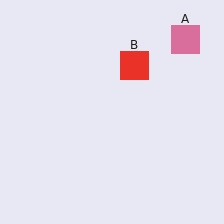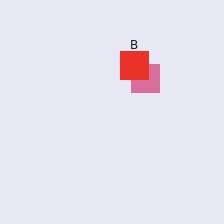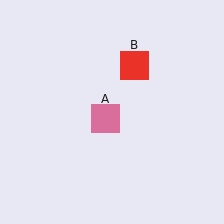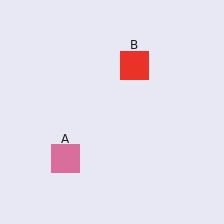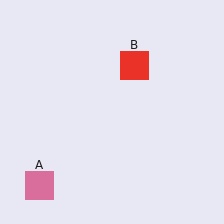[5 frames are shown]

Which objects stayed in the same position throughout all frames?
Red square (object B) remained stationary.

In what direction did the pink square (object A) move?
The pink square (object A) moved down and to the left.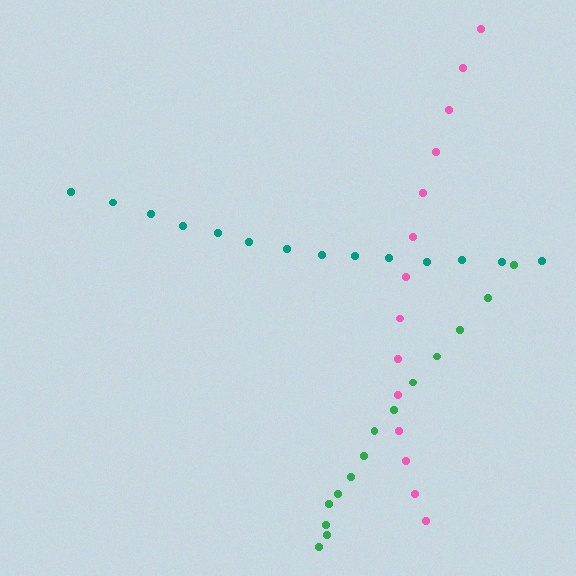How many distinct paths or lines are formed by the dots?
There are 3 distinct paths.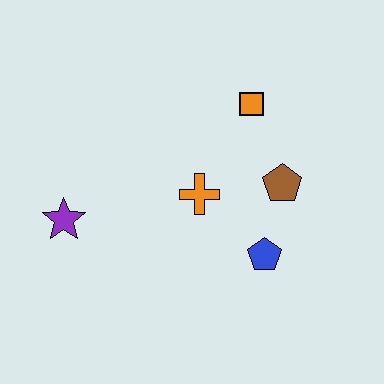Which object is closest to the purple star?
The orange cross is closest to the purple star.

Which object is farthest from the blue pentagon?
The purple star is farthest from the blue pentagon.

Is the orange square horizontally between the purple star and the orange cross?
No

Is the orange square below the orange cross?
No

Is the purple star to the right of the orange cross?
No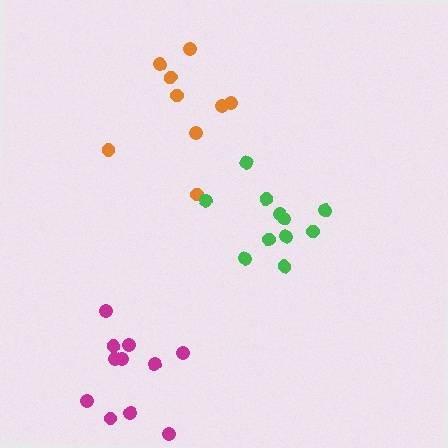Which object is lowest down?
The magenta cluster is bottommost.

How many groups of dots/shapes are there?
There are 3 groups.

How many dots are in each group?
Group 1: 9 dots, Group 2: 11 dots, Group 3: 11 dots (31 total).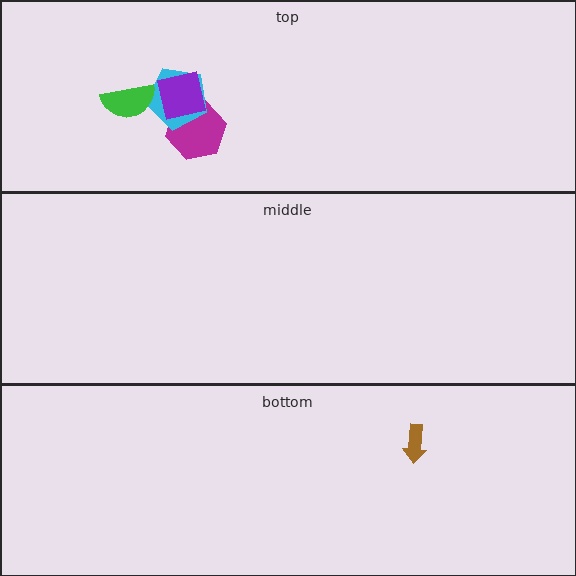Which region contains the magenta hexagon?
The top region.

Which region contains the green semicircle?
The top region.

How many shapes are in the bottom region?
1.